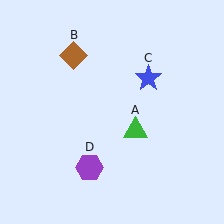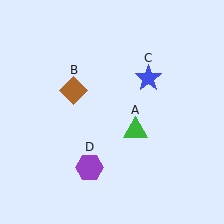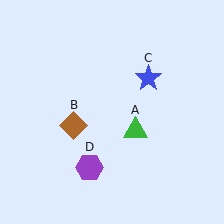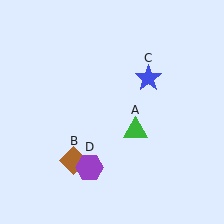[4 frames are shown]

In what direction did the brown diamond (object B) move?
The brown diamond (object B) moved down.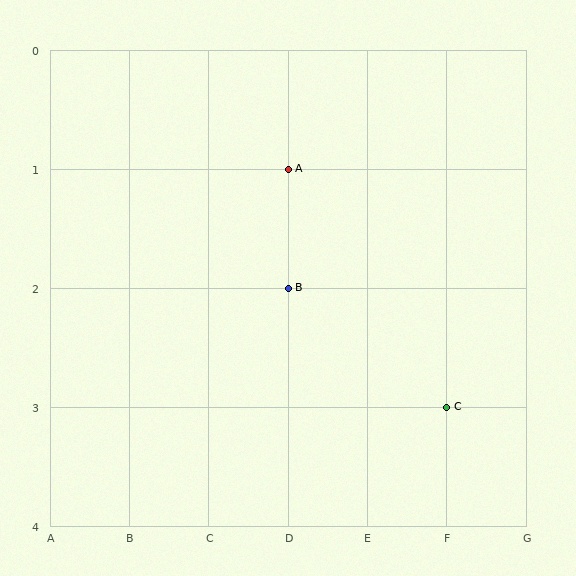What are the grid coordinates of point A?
Point A is at grid coordinates (D, 1).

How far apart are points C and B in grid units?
Points C and B are 2 columns and 1 row apart (about 2.2 grid units diagonally).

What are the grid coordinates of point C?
Point C is at grid coordinates (F, 3).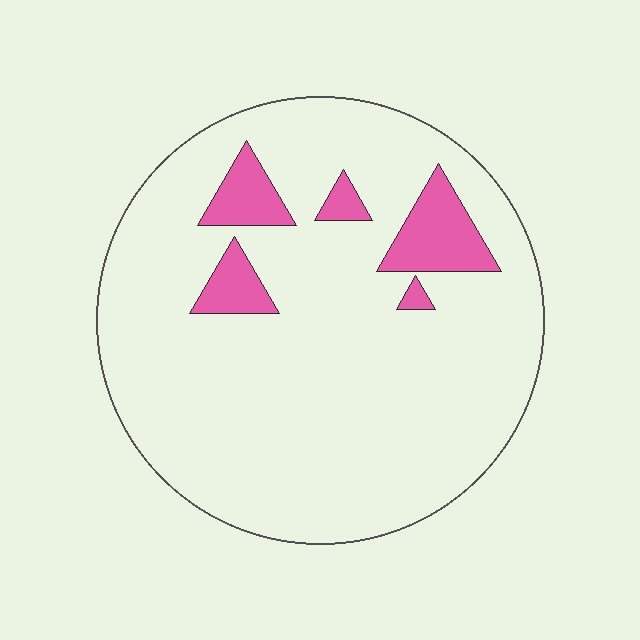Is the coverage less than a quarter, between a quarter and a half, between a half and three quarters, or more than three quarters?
Less than a quarter.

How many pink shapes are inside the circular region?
5.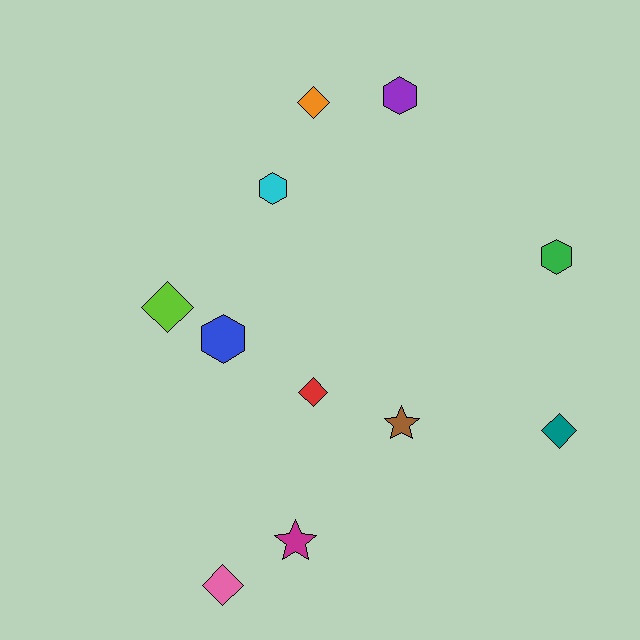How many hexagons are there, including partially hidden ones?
There are 4 hexagons.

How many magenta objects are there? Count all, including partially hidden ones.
There is 1 magenta object.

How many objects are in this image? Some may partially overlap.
There are 11 objects.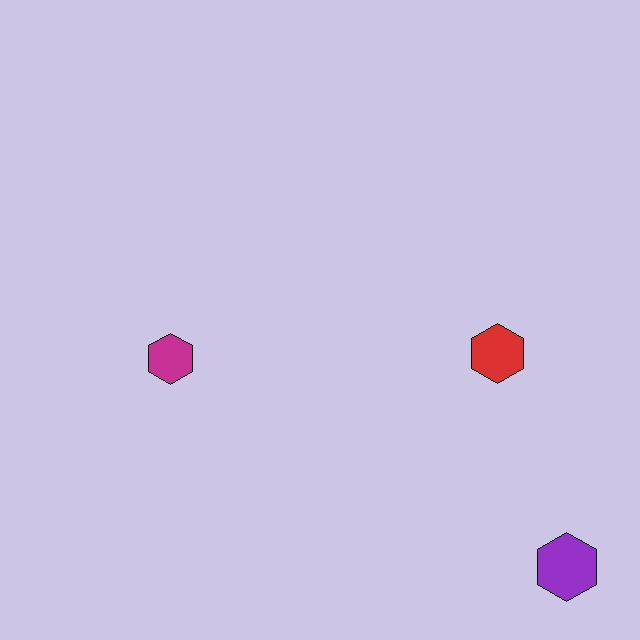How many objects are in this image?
There are 3 objects.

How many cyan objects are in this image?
There are no cyan objects.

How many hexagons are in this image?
There are 3 hexagons.